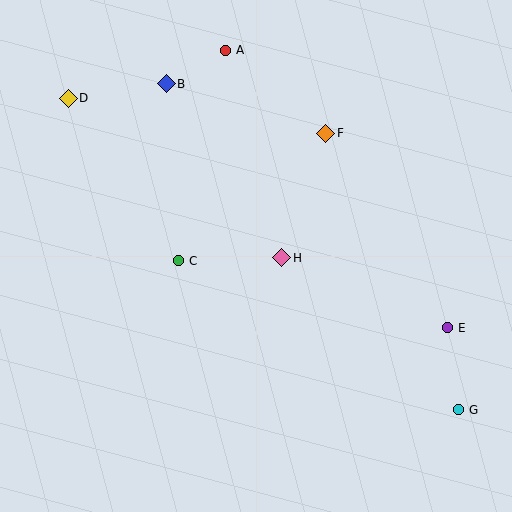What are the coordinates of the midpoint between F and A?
The midpoint between F and A is at (275, 92).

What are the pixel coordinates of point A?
Point A is at (225, 50).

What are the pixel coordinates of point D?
Point D is at (68, 98).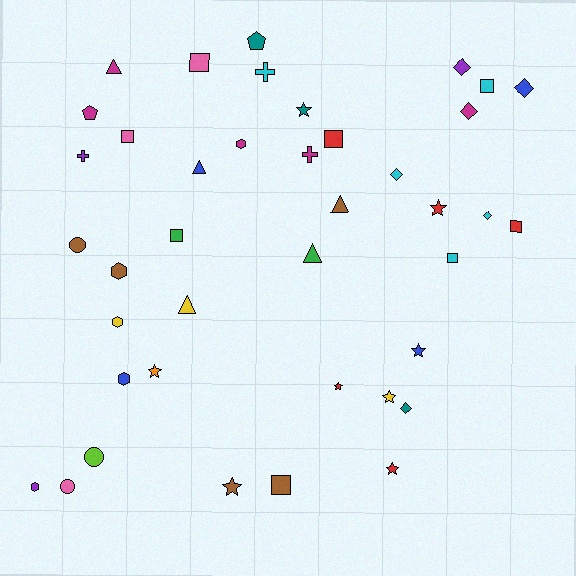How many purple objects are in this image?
There are 3 purple objects.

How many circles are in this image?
There are 3 circles.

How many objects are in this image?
There are 40 objects.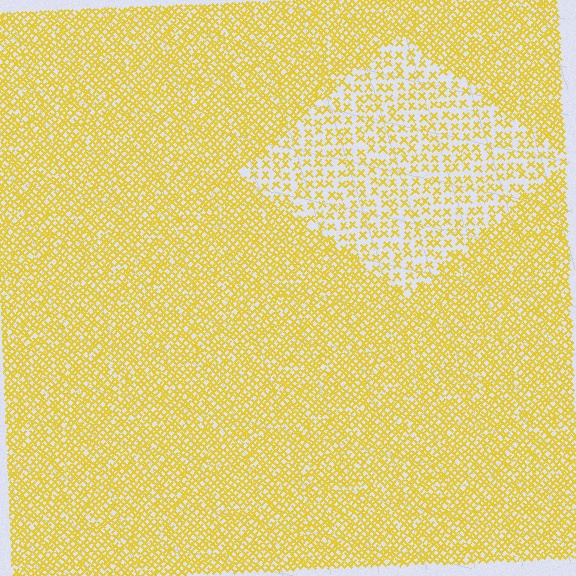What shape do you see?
I see a diamond.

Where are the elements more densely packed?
The elements are more densely packed outside the diamond boundary.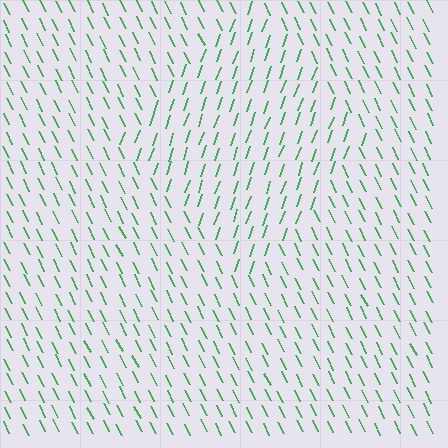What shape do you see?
I see a diamond.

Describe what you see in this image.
The image is filled with small green line segments. A diamond region in the image has lines oriented differently from the surrounding lines, creating a visible texture boundary.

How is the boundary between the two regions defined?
The boundary is defined purely by a change in line orientation (approximately 45 degrees difference). All lines are the same color and thickness.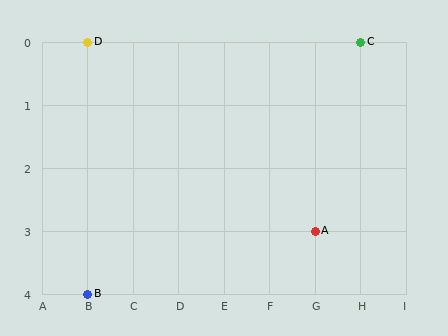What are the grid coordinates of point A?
Point A is at grid coordinates (G, 3).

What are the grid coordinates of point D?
Point D is at grid coordinates (B, 0).